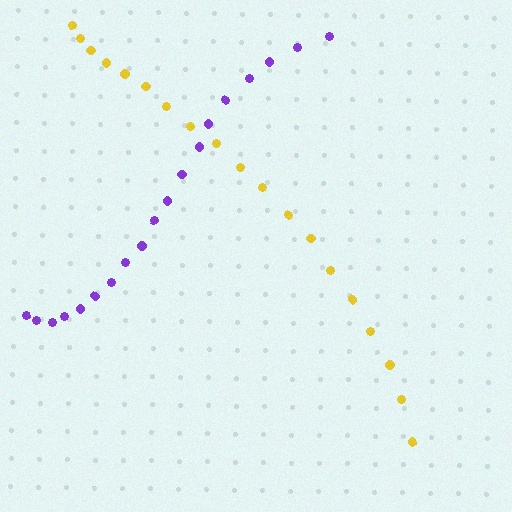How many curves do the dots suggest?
There are 2 distinct paths.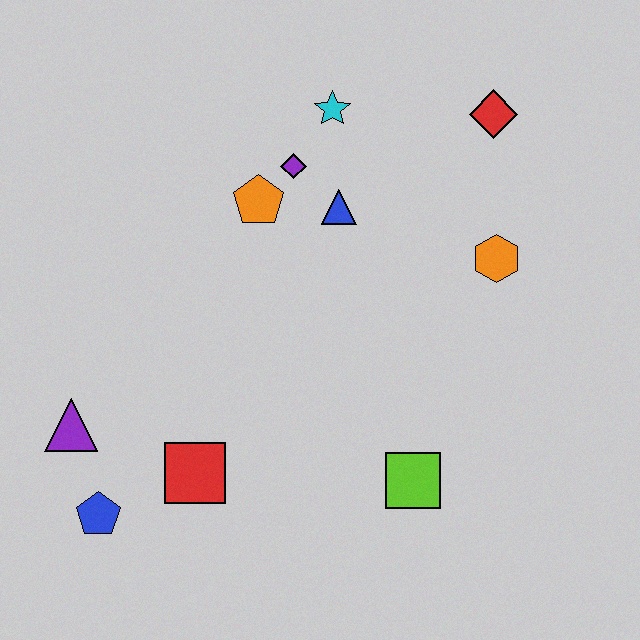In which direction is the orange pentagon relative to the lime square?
The orange pentagon is above the lime square.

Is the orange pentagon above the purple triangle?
Yes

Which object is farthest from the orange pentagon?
The blue pentagon is farthest from the orange pentagon.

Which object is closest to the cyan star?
The purple diamond is closest to the cyan star.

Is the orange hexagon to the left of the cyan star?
No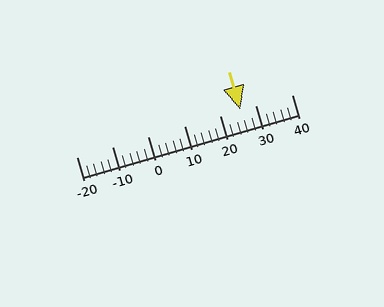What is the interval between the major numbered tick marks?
The major tick marks are spaced 10 units apart.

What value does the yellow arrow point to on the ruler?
The yellow arrow points to approximately 26.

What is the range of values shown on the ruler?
The ruler shows values from -20 to 40.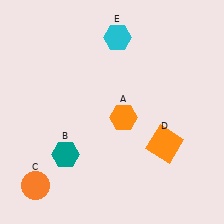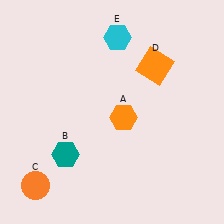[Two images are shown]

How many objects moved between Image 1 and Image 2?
1 object moved between the two images.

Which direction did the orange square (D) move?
The orange square (D) moved up.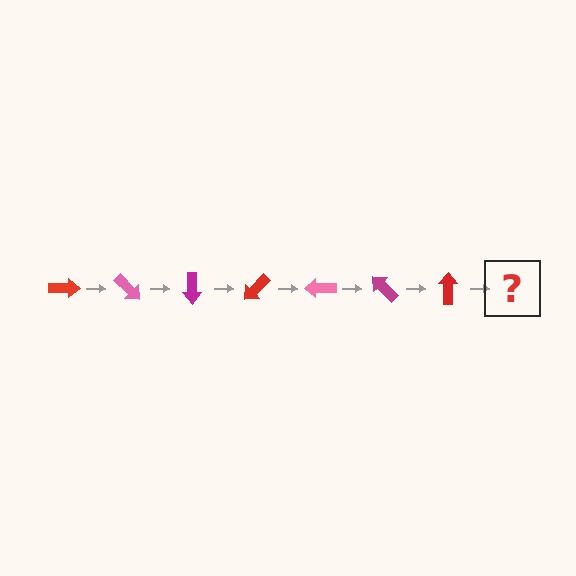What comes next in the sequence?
The next element should be a pink arrow, rotated 315 degrees from the start.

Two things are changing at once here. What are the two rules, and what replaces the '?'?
The two rules are that it rotates 45 degrees each step and the color cycles through red, pink, and magenta. The '?' should be a pink arrow, rotated 315 degrees from the start.